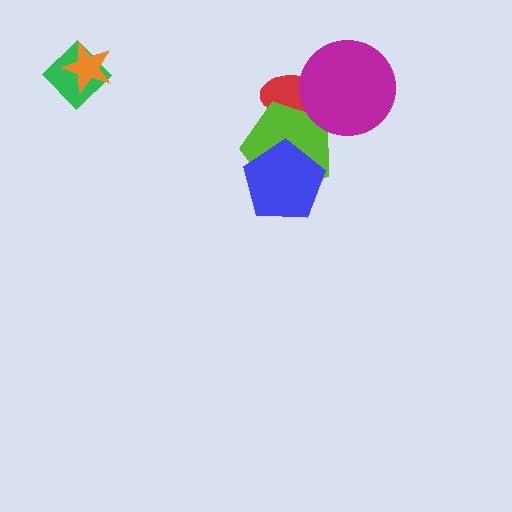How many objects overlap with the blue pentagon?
1 object overlaps with the blue pentagon.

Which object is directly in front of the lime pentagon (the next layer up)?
The magenta circle is directly in front of the lime pentagon.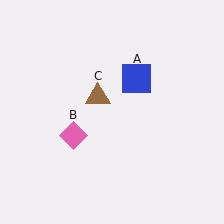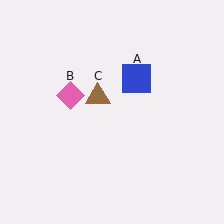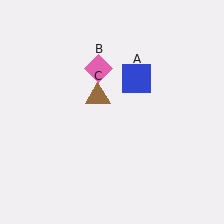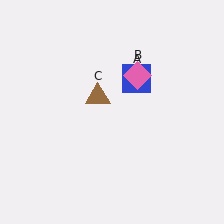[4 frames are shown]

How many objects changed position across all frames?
1 object changed position: pink diamond (object B).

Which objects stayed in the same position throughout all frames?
Blue square (object A) and brown triangle (object C) remained stationary.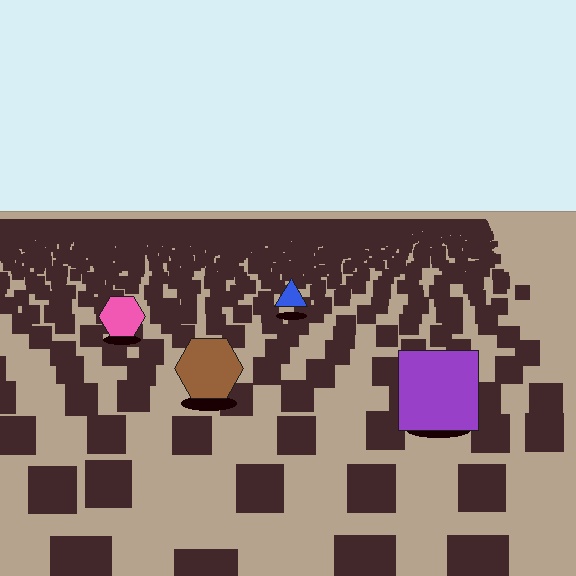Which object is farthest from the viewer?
The blue triangle is farthest from the viewer. It appears smaller and the ground texture around it is denser.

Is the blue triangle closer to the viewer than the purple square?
No. The purple square is closer — you can tell from the texture gradient: the ground texture is coarser near it.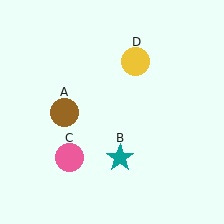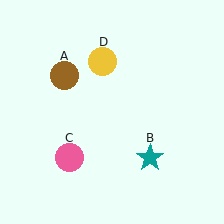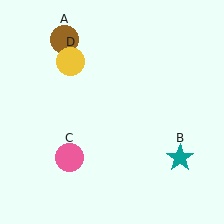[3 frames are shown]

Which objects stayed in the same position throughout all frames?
Pink circle (object C) remained stationary.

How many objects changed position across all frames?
3 objects changed position: brown circle (object A), teal star (object B), yellow circle (object D).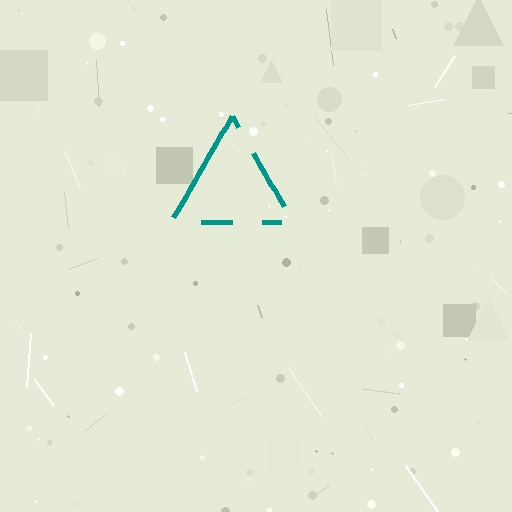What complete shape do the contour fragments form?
The contour fragments form a triangle.